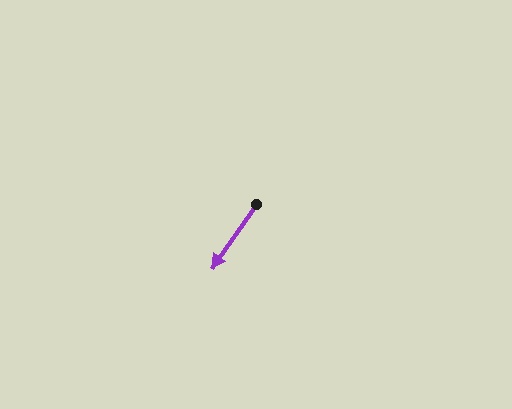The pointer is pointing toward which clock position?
Roughly 7 o'clock.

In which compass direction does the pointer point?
Southwest.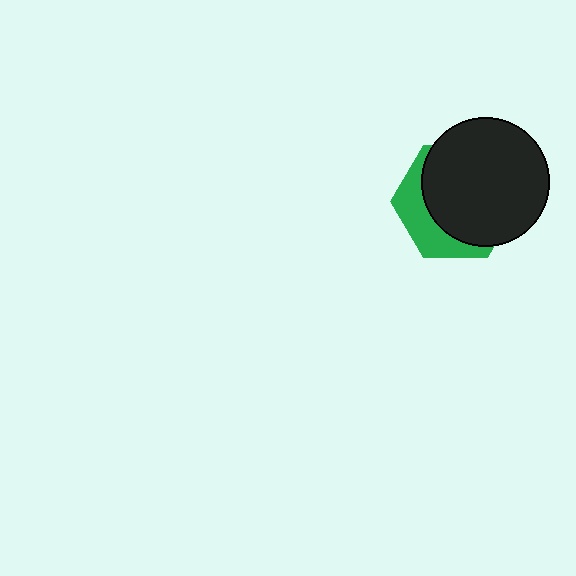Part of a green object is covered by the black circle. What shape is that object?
It is a hexagon.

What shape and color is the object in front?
The object in front is a black circle.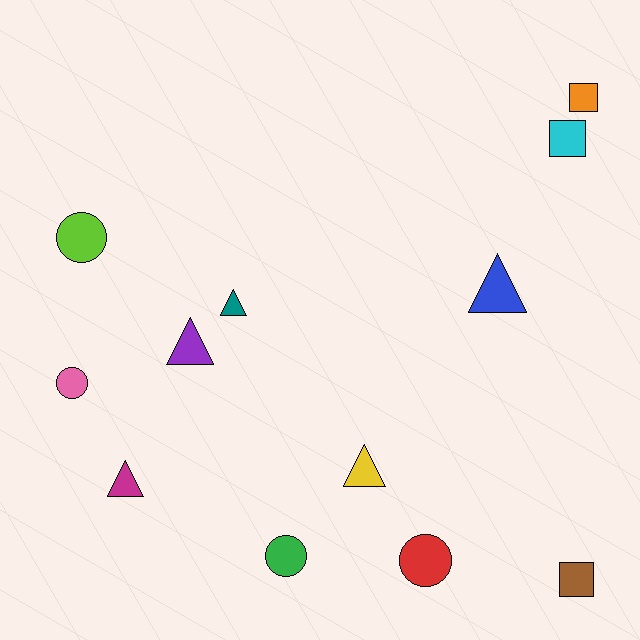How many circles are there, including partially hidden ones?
There are 4 circles.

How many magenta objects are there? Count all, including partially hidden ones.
There is 1 magenta object.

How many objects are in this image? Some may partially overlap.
There are 12 objects.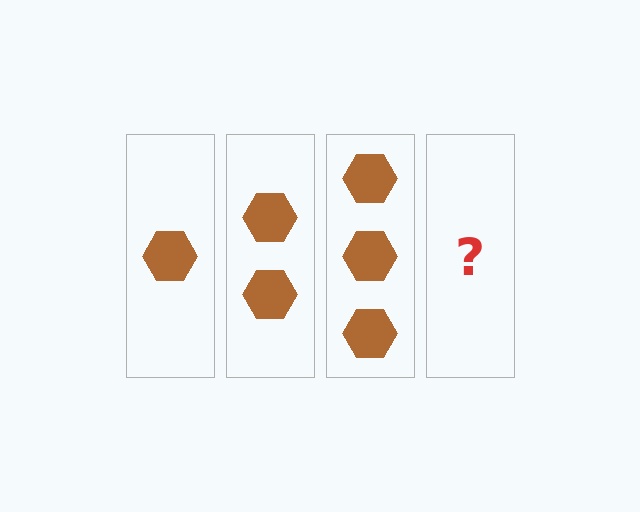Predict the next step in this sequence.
The next step is 4 hexagons.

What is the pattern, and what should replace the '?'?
The pattern is that each step adds one more hexagon. The '?' should be 4 hexagons.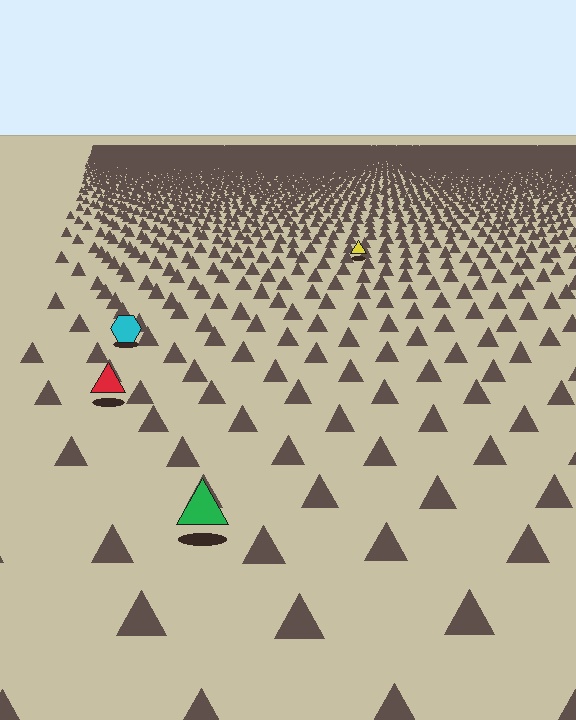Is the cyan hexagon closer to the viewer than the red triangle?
No. The red triangle is closer — you can tell from the texture gradient: the ground texture is coarser near it.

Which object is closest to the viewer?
The green triangle is closest. The texture marks near it are larger and more spread out.